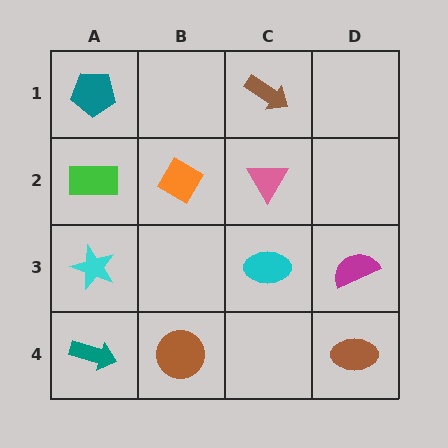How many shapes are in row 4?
3 shapes.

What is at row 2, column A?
A green rectangle.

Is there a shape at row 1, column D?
No, that cell is empty.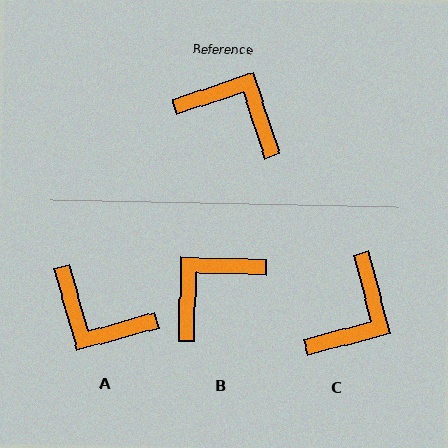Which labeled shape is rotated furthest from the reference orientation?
A, about 177 degrees away.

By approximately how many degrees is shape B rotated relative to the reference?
Approximately 70 degrees counter-clockwise.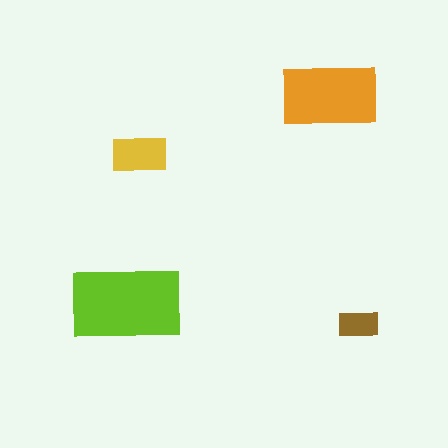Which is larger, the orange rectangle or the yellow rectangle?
The orange one.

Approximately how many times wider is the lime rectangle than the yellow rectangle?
About 2 times wider.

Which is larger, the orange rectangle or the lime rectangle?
The lime one.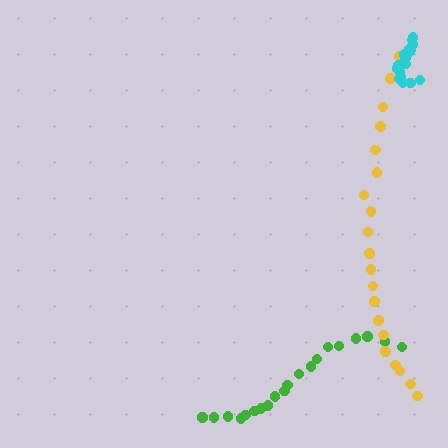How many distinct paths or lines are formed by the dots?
There are 3 distinct paths.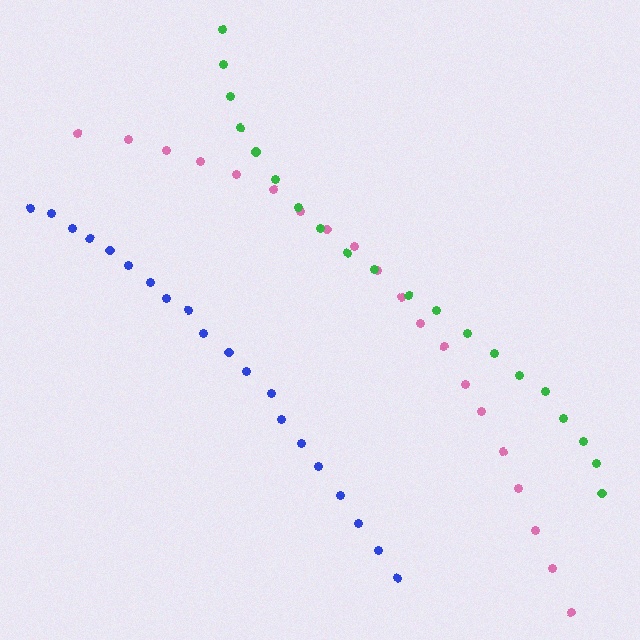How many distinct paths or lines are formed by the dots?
There are 3 distinct paths.